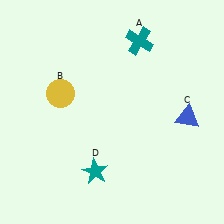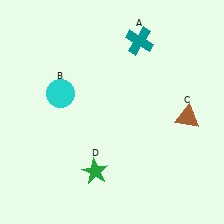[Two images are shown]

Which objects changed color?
B changed from yellow to cyan. C changed from blue to brown. D changed from teal to green.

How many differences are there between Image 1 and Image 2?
There are 3 differences between the two images.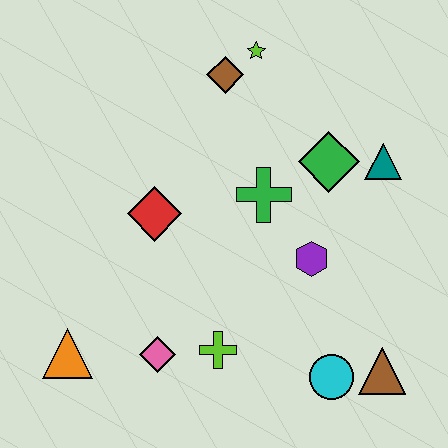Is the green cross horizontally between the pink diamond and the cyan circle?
Yes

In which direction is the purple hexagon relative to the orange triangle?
The purple hexagon is to the right of the orange triangle.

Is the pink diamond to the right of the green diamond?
No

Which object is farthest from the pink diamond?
The lime star is farthest from the pink diamond.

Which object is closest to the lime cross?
The pink diamond is closest to the lime cross.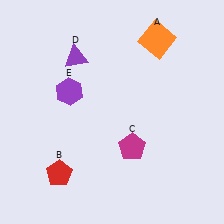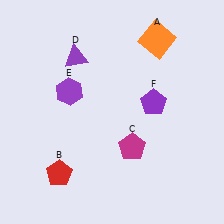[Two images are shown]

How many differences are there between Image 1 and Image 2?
There is 1 difference between the two images.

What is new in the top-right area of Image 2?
A purple pentagon (F) was added in the top-right area of Image 2.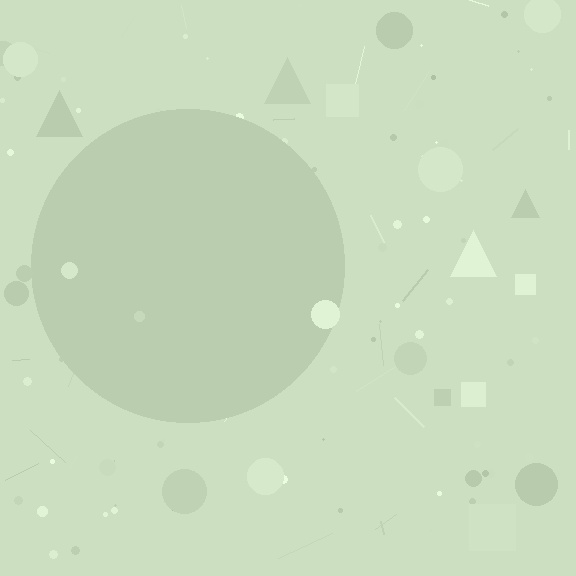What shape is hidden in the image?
A circle is hidden in the image.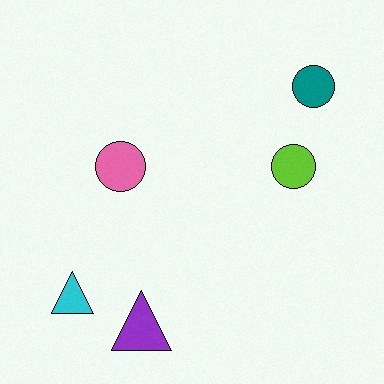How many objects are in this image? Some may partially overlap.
There are 5 objects.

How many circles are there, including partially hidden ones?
There are 3 circles.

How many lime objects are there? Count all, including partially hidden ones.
There is 1 lime object.